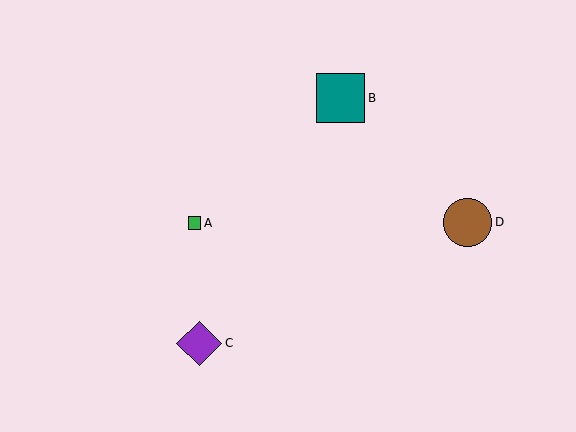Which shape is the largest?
The teal square (labeled B) is the largest.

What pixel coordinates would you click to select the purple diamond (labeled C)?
Click at (199, 343) to select the purple diamond C.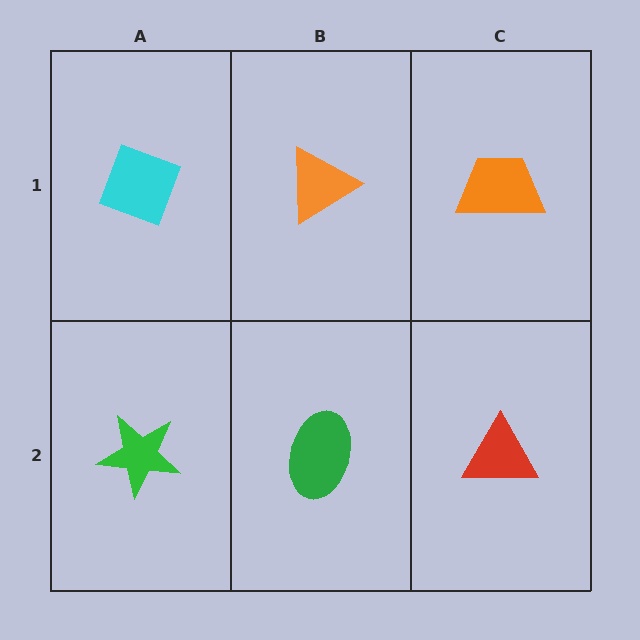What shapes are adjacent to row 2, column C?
An orange trapezoid (row 1, column C), a green ellipse (row 2, column B).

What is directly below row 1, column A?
A green star.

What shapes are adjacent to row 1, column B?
A green ellipse (row 2, column B), a cyan diamond (row 1, column A), an orange trapezoid (row 1, column C).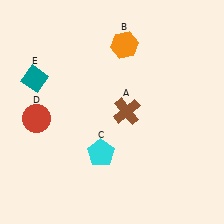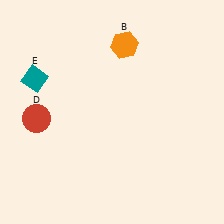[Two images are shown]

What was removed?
The cyan pentagon (C), the brown cross (A) were removed in Image 2.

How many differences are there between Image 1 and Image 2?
There are 2 differences between the two images.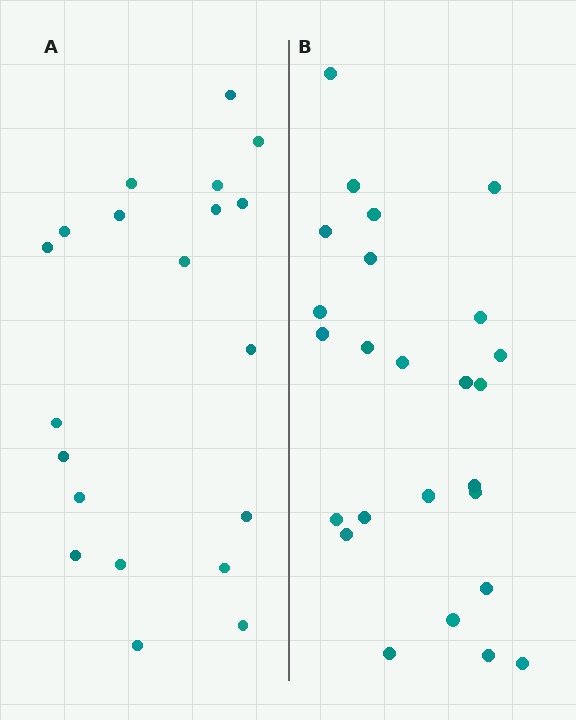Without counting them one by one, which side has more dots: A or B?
Region B (the right region) has more dots.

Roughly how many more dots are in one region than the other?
Region B has about 5 more dots than region A.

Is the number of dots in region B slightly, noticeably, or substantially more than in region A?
Region B has noticeably more, but not dramatically so. The ratio is roughly 1.2 to 1.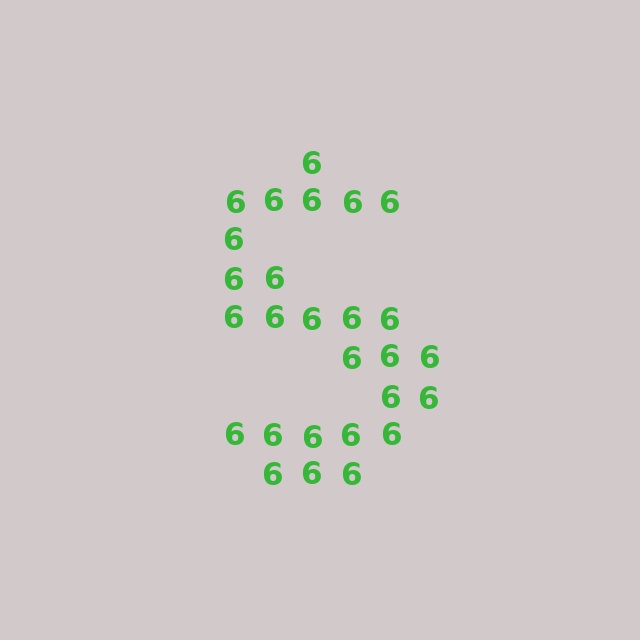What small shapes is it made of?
It is made of small digit 6's.